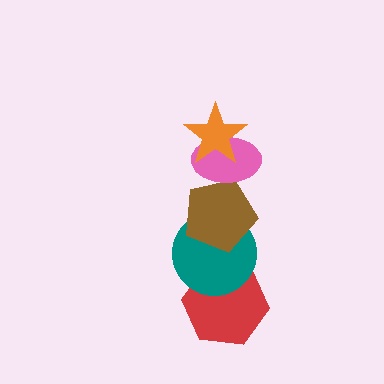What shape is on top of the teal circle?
The brown pentagon is on top of the teal circle.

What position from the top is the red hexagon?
The red hexagon is 5th from the top.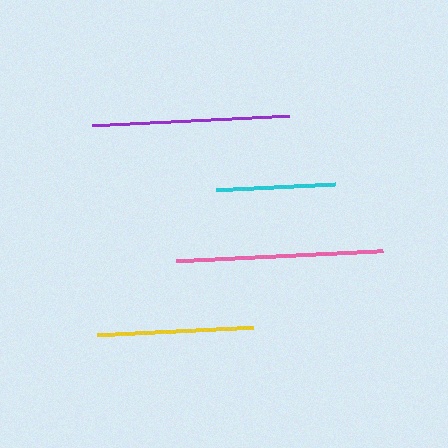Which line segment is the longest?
The pink line is the longest at approximately 207 pixels.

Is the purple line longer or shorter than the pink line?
The pink line is longer than the purple line.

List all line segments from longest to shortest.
From longest to shortest: pink, purple, yellow, cyan.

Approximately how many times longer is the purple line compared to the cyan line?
The purple line is approximately 1.7 times the length of the cyan line.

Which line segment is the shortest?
The cyan line is the shortest at approximately 119 pixels.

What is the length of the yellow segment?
The yellow segment is approximately 156 pixels long.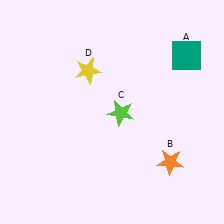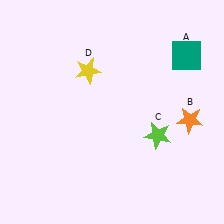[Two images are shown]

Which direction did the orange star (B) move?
The orange star (B) moved up.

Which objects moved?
The objects that moved are: the orange star (B), the lime star (C).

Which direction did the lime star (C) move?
The lime star (C) moved right.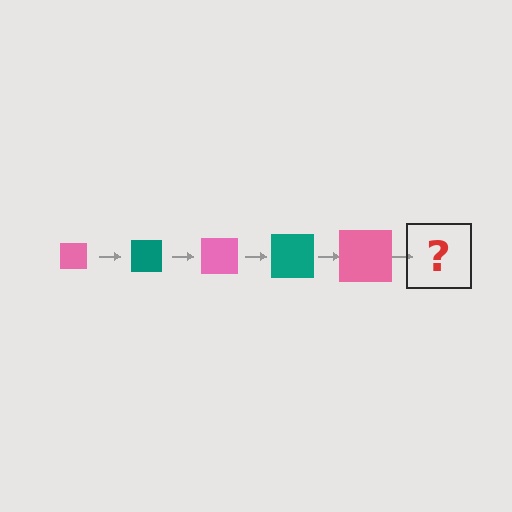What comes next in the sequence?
The next element should be a teal square, larger than the previous one.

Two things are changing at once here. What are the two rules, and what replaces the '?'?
The two rules are that the square grows larger each step and the color cycles through pink and teal. The '?' should be a teal square, larger than the previous one.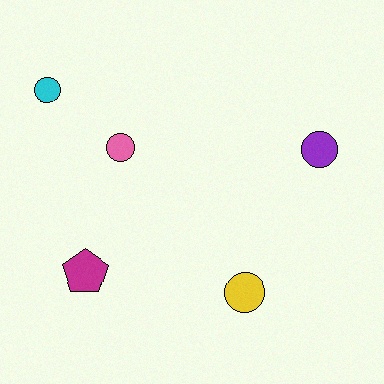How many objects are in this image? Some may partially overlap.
There are 5 objects.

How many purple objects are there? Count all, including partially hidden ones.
There is 1 purple object.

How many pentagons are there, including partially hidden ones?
There is 1 pentagon.